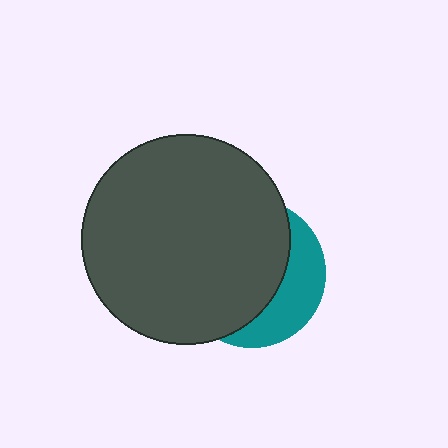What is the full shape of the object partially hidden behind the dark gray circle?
The partially hidden object is a teal circle.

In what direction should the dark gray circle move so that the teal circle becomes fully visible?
The dark gray circle should move left. That is the shortest direction to clear the overlap and leave the teal circle fully visible.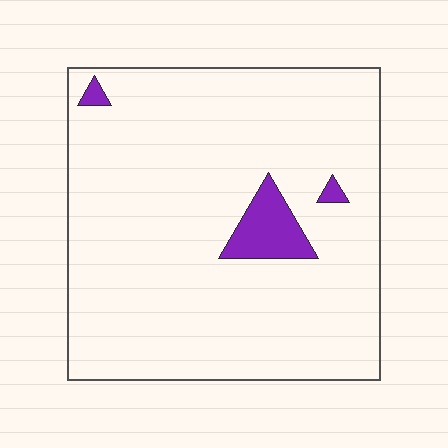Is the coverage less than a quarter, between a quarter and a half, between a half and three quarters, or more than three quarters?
Less than a quarter.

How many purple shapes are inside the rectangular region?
3.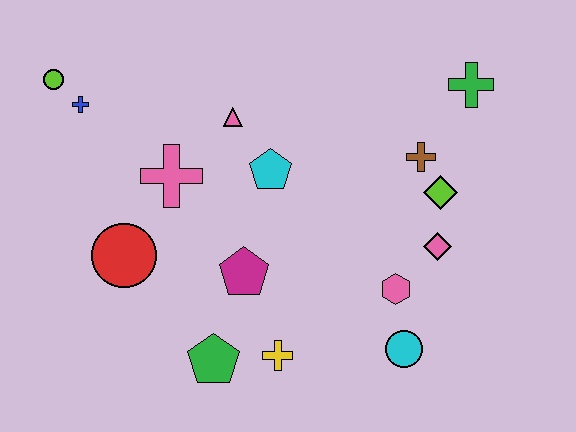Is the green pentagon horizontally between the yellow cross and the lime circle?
Yes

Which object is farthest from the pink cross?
The green cross is farthest from the pink cross.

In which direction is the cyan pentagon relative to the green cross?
The cyan pentagon is to the left of the green cross.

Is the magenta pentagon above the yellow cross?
Yes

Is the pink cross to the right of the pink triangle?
No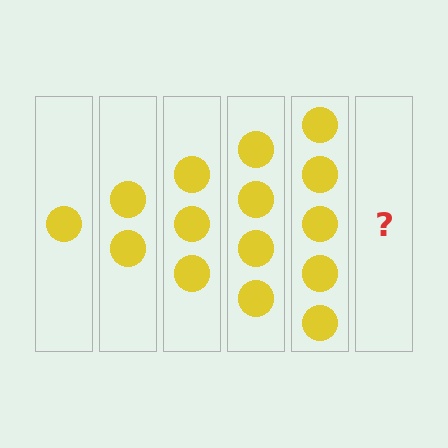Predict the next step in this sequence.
The next step is 6 circles.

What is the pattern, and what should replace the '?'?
The pattern is that each step adds one more circle. The '?' should be 6 circles.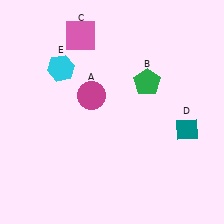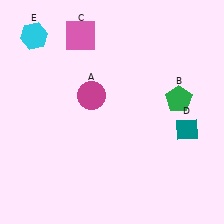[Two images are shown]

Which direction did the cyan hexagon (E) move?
The cyan hexagon (E) moved up.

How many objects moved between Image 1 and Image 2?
2 objects moved between the two images.